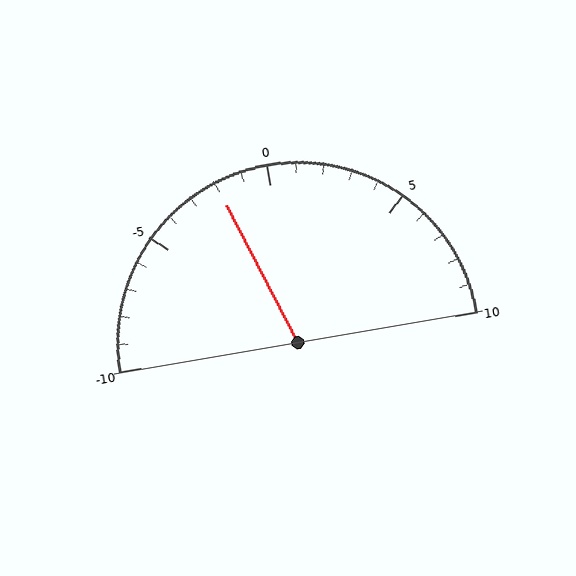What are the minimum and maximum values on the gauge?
The gauge ranges from -10 to 10.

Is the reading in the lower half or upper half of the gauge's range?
The reading is in the lower half of the range (-10 to 10).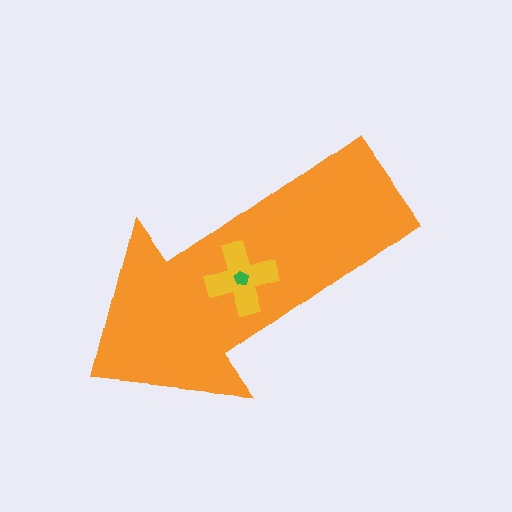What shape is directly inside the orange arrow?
The yellow cross.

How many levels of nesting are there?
3.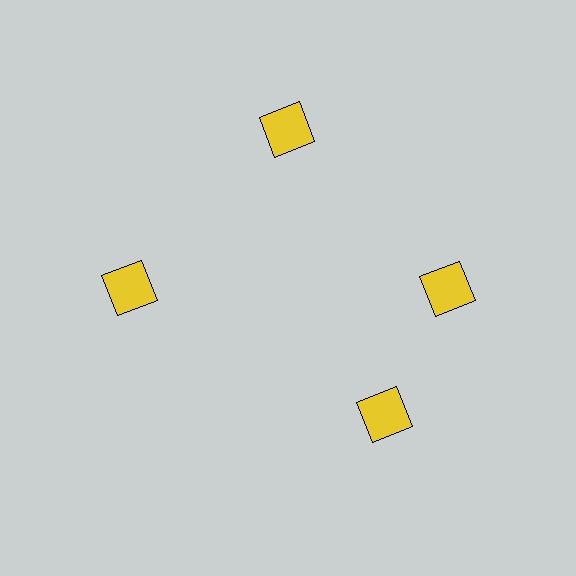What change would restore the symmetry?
The symmetry would be restored by rotating it back into even spacing with its neighbors so that all 4 squares sit at equal angles and equal distance from the center.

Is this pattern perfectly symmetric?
No. The 4 yellow squares are arranged in a ring, but one element near the 6 o'clock position is rotated out of alignment along the ring, breaking the 4-fold rotational symmetry.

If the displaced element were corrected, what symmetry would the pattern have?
It would have 4-fold rotational symmetry — the pattern would map onto itself every 90 degrees.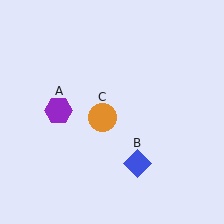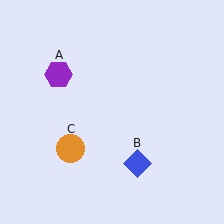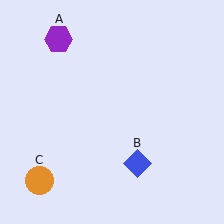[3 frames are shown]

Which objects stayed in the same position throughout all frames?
Blue diamond (object B) remained stationary.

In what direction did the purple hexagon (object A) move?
The purple hexagon (object A) moved up.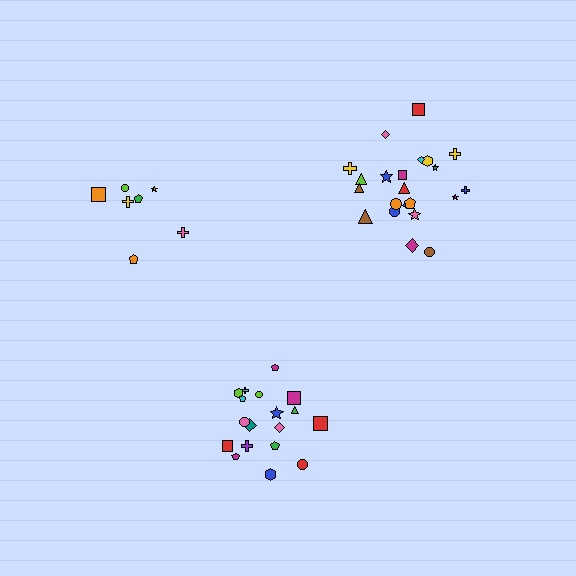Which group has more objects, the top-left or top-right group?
The top-right group.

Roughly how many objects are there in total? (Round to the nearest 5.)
Roughly 45 objects in total.